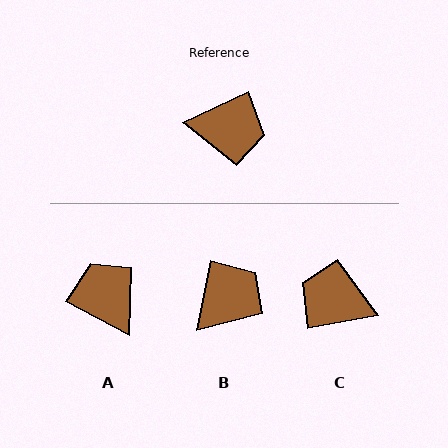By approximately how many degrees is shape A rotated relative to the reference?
Approximately 127 degrees counter-clockwise.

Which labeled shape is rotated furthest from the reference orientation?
C, about 166 degrees away.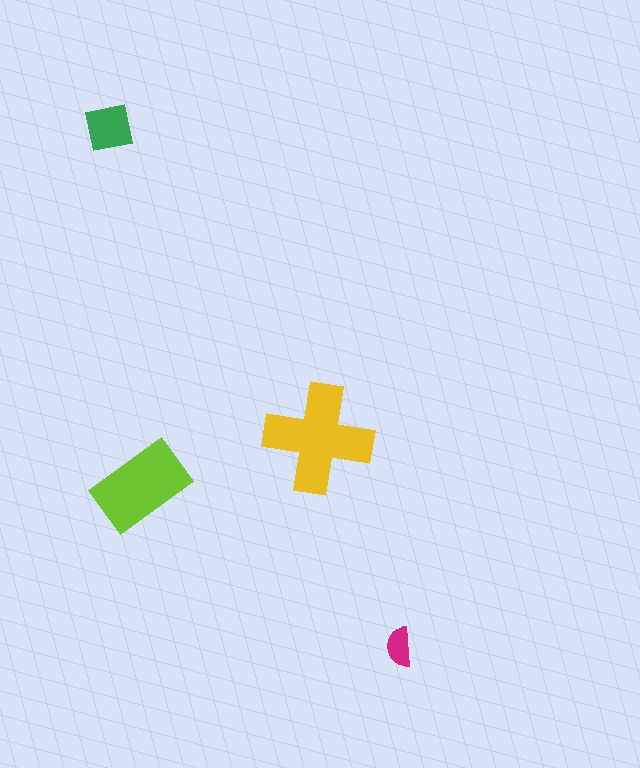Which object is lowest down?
The magenta semicircle is bottommost.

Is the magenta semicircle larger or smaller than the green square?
Smaller.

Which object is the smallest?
The magenta semicircle.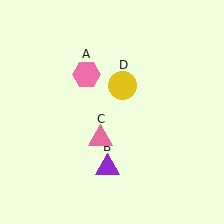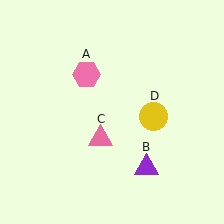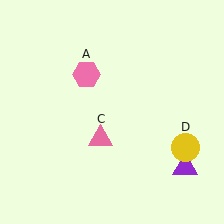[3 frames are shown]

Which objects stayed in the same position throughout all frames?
Pink hexagon (object A) and pink triangle (object C) remained stationary.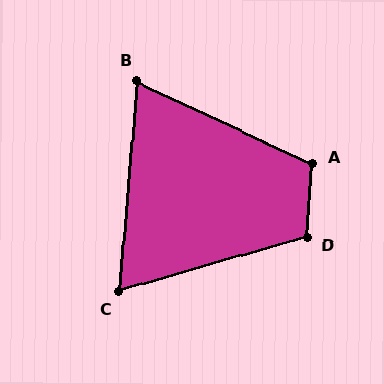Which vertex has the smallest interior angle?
C, at approximately 69 degrees.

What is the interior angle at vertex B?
Approximately 70 degrees (acute).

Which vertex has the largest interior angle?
A, at approximately 111 degrees.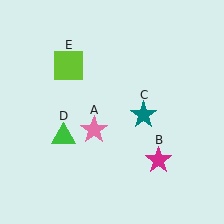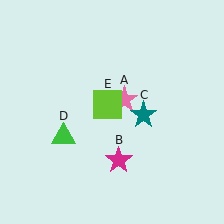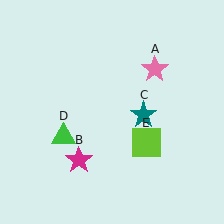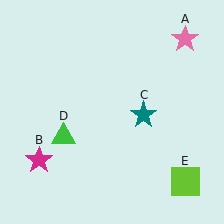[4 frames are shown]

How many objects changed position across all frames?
3 objects changed position: pink star (object A), magenta star (object B), lime square (object E).